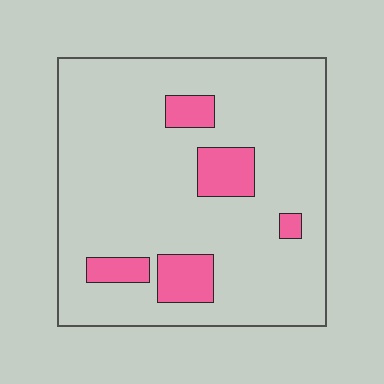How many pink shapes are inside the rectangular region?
5.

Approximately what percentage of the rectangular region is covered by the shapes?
Approximately 15%.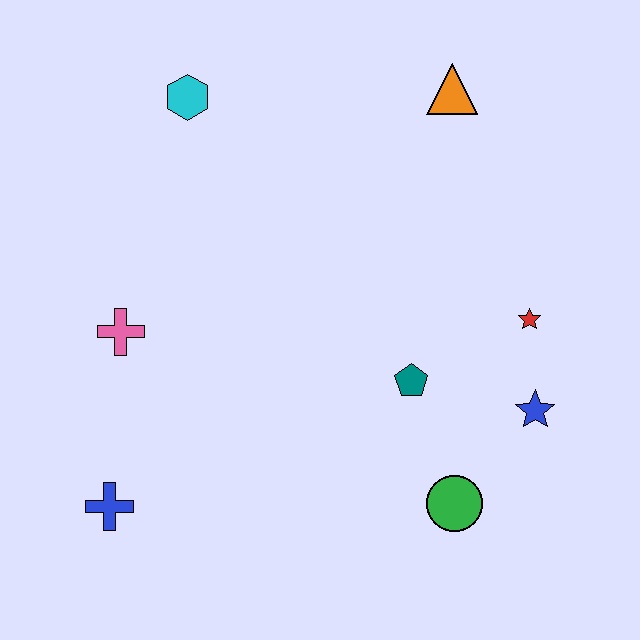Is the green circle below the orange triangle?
Yes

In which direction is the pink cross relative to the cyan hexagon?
The pink cross is below the cyan hexagon.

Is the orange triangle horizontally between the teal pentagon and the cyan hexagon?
No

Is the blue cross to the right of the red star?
No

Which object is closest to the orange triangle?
The red star is closest to the orange triangle.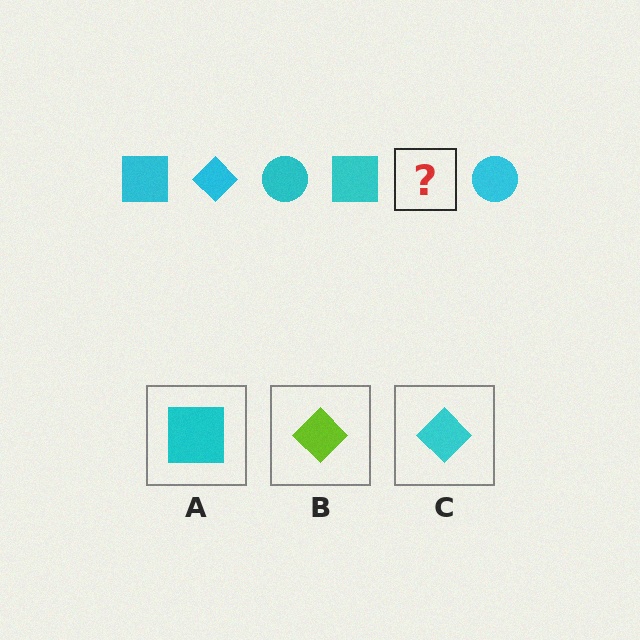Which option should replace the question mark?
Option C.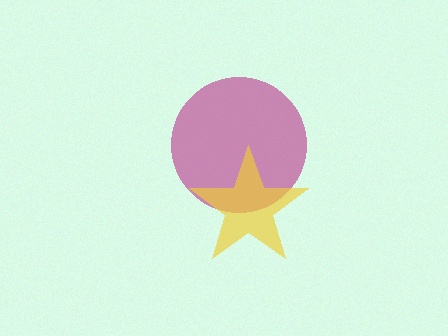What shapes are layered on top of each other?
The layered shapes are: a magenta circle, a yellow star.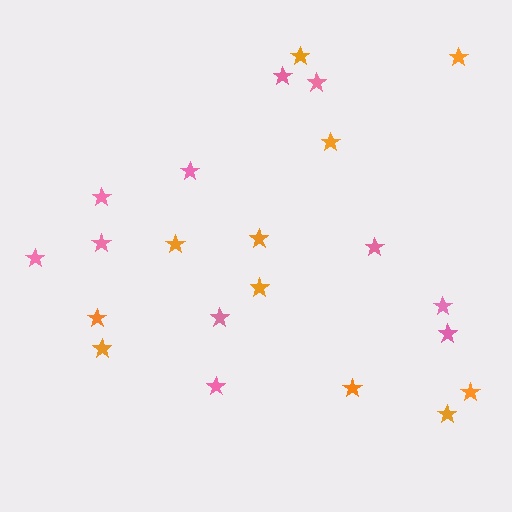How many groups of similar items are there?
There are 2 groups: one group of pink stars (11) and one group of orange stars (11).